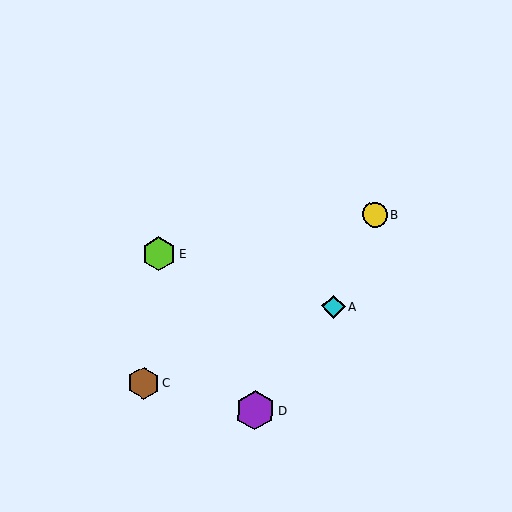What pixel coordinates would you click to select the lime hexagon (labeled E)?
Click at (159, 254) to select the lime hexagon E.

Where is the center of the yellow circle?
The center of the yellow circle is at (375, 215).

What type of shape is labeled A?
Shape A is a cyan diamond.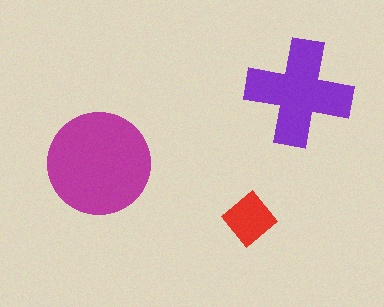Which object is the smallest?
The red diamond.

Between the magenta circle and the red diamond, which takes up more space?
The magenta circle.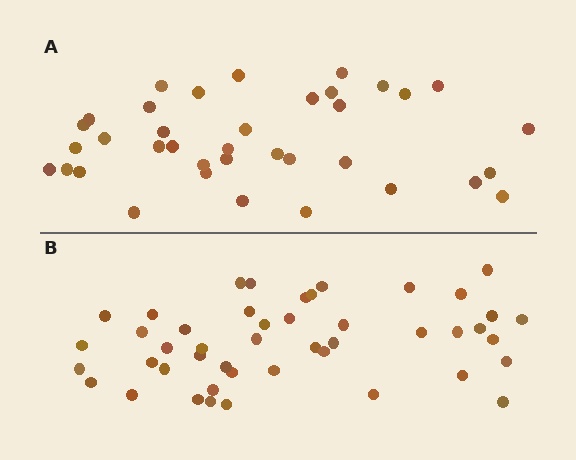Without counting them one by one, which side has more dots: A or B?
Region B (the bottom region) has more dots.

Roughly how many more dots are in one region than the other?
Region B has roughly 8 or so more dots than region A.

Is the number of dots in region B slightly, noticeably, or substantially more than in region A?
Region B has only slightly more — the two regions are fairly close. The ratio is roughly 1.2 to 1.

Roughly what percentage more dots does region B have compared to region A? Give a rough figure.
About 25% more.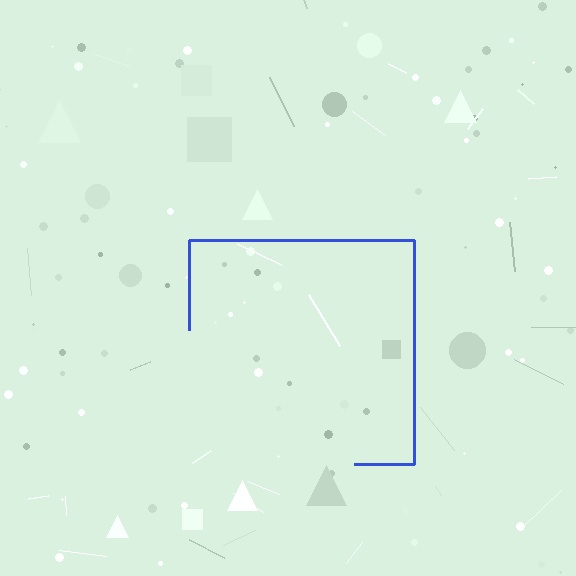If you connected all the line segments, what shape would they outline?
They would outline a square.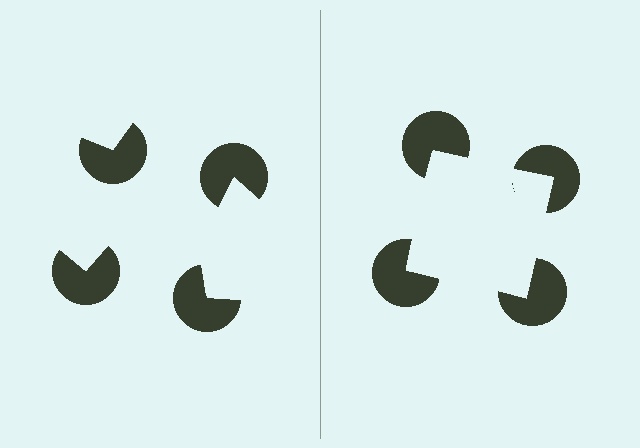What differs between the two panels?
The pac-man discs are positioned identically on both sides; only the wedge orientations differ. On the right they align to a square; on the left they are misaligned.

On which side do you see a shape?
An illusory square appears on the right side. On the left side the wedge cuts are rotated, so no coherent shape forms.